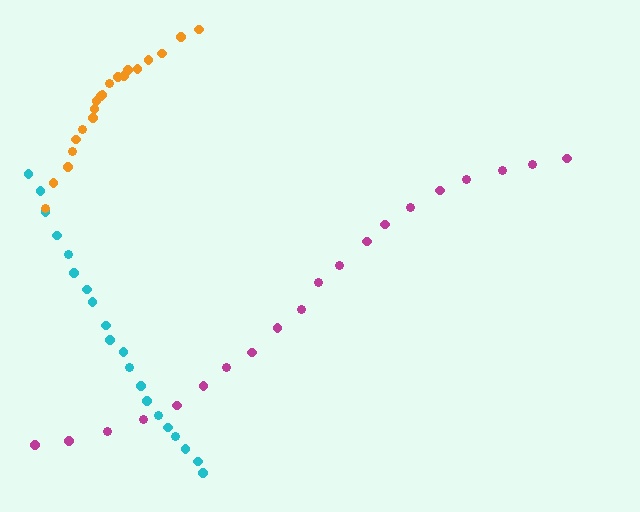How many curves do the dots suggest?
There are 3 distinct paths.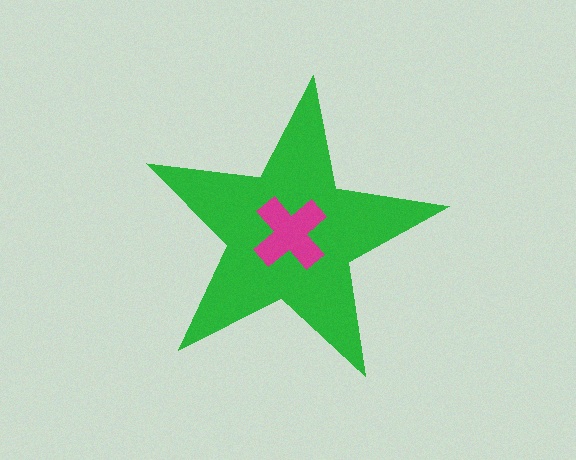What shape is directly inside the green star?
The magenta cross.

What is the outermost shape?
The green star.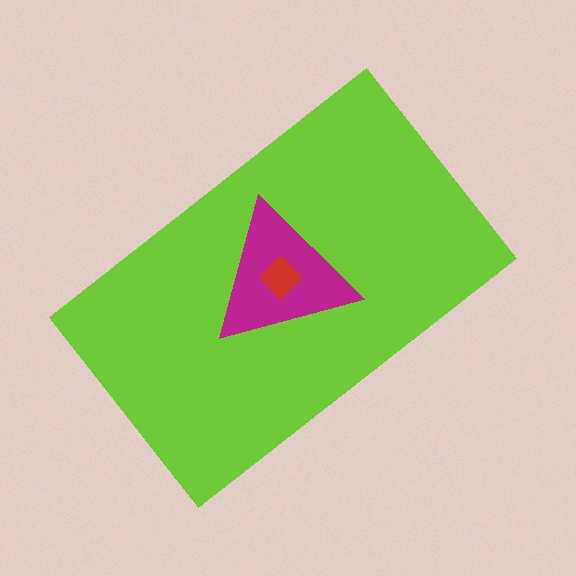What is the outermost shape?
The lime rectangle.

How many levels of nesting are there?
3.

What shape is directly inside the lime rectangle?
The magenta triangle.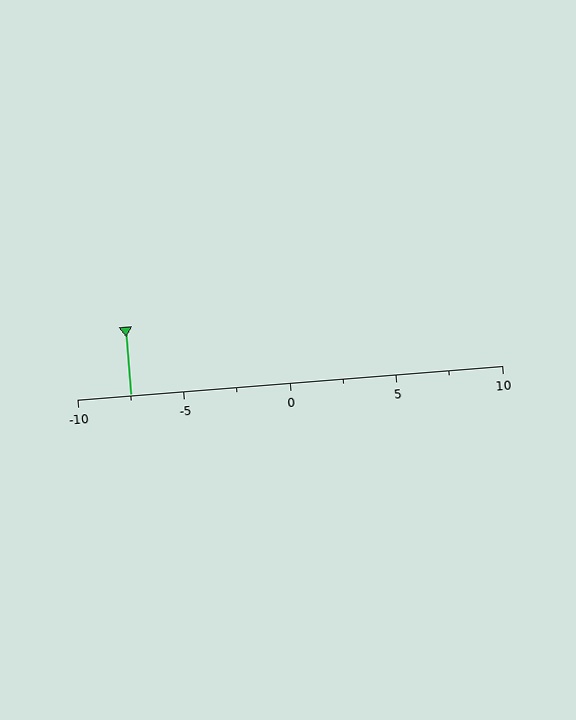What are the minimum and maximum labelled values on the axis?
The axis runs from -10 to 10.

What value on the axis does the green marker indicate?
The marker indicates approximately -7.5.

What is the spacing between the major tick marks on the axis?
The major ticks are spaced 5 apart.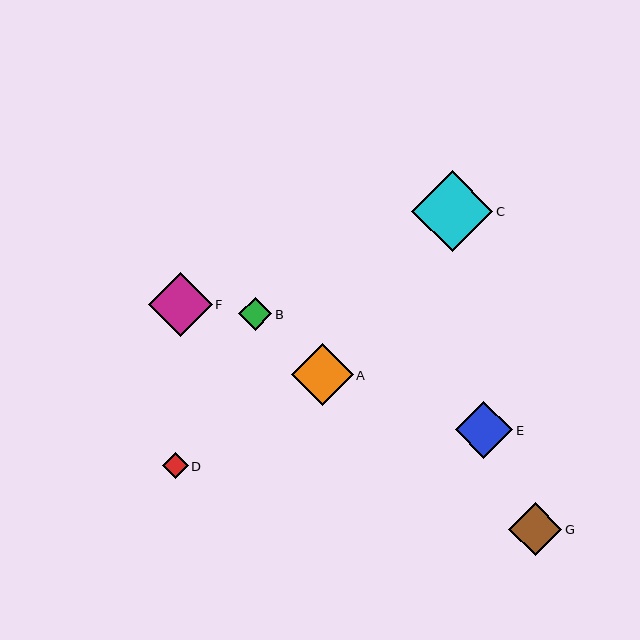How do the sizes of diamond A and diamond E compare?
Diamond A and diamond E are approximately the same size.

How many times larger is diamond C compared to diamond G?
Diamond C is approximately 1.5 times the size of diamond G.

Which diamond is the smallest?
Diamond D is the smallest with a size of approximately 26 pixels.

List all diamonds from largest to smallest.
From largest to smallest: C, F, A, E, G, B, D.